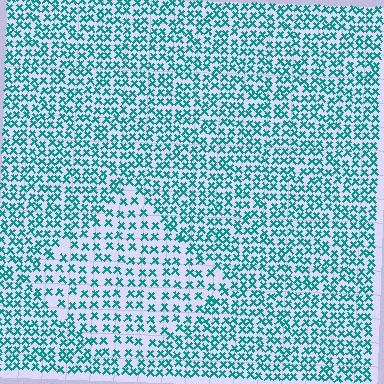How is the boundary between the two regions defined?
The boundary is defined by a change in element density (approximately 1.7x ratio). All elements are the same color, size, and shape.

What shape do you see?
I see a diamond.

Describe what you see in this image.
The image contains small teal elements arranged at two different densities. A diamond-shaped region is visible where the elements are less densely packed than the surrounding area.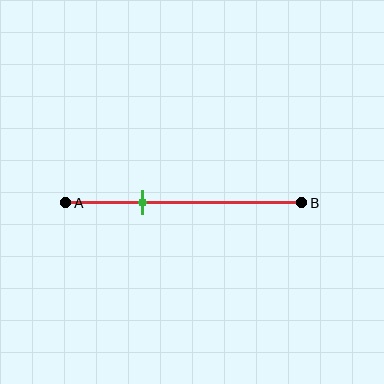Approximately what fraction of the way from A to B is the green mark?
The green mark is approximately 35% of the way from A to B.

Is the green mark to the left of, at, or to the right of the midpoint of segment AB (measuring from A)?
The green mark is to the left of the midpoint of segment AB.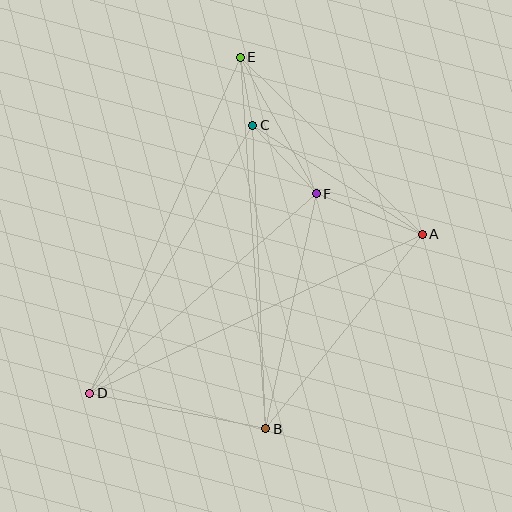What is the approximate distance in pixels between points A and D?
The distance between A and D is approximately 369 pixels.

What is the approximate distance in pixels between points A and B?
The distance between A and B is approximately 249 pixels.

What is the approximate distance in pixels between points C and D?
The distance between C and D is approximately 314 pixels.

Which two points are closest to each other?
Points C and E are closest to each other.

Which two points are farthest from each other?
Points B and E are farthest from each other.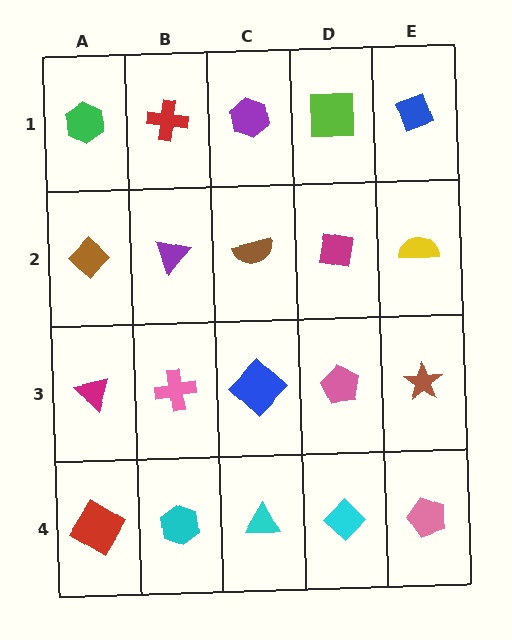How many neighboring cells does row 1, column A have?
2.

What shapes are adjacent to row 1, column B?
A purple triangle (row 2, column B), a green hexagon (row 1, column A), a purple hexagon (row 1, column C).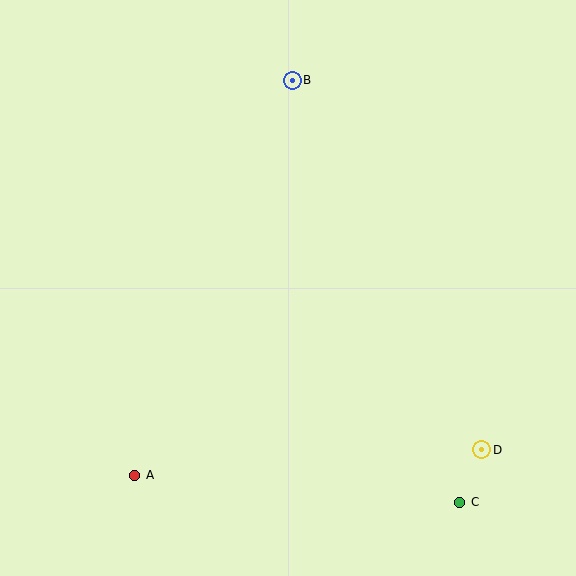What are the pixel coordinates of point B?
Point B is at (292, 80).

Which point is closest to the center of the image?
Point B at (292, 80) is closest to the center.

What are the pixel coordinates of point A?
Point A is at (135, 475).